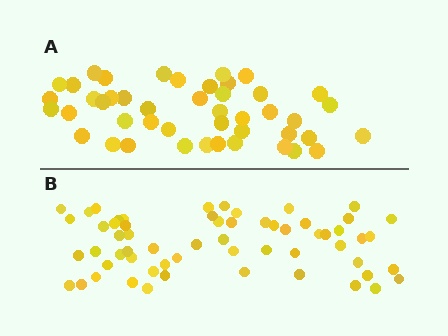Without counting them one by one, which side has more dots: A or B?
Region B (the bottom region) has more dots.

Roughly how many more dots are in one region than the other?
Region B has approximately 15 more dots than region A.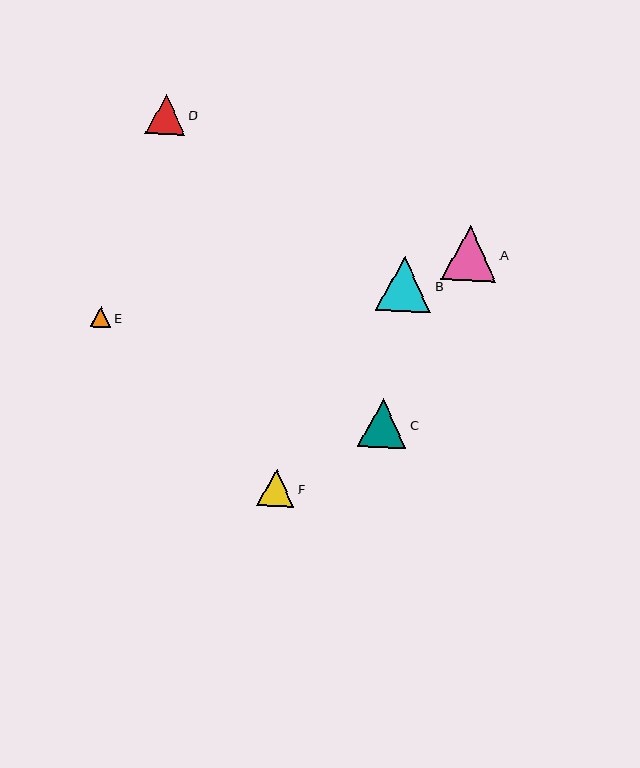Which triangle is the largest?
Triangle B is the largest with a size of approximately 55 pixels.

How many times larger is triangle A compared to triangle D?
Triangle A is approximately 1.4 times the size of triangle D.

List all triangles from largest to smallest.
From largest to smallest: B, A, C, D, F, E.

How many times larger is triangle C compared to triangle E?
Triangle C is approximately 2.4 times the size of triangle E.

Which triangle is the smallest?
Triangle E is the smallest with a size of approximately 20 pixels.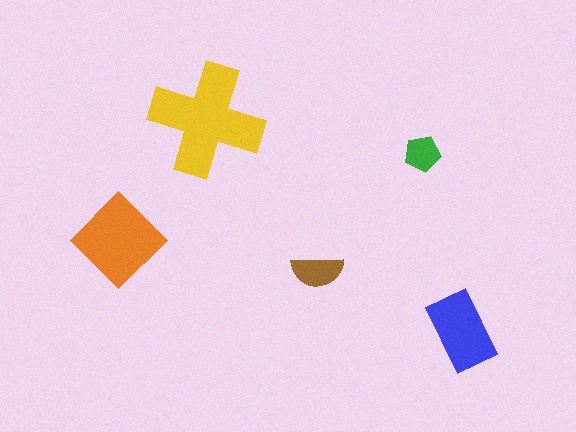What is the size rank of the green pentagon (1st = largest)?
5th.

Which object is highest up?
The yellow cross is topmost.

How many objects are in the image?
There are 5 objects in the image.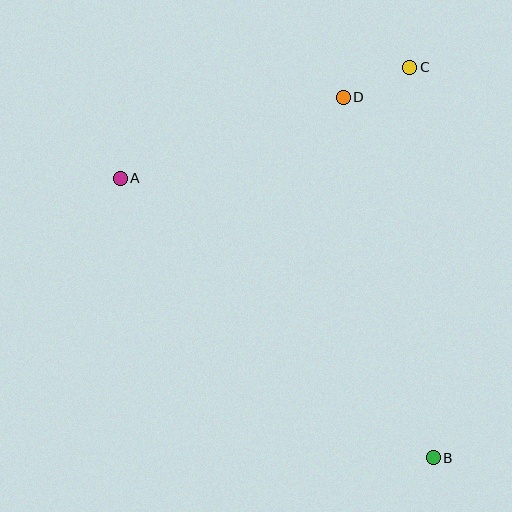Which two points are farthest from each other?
Points A and B are farthest from each other.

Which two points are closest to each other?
Points C and D are closest to each other.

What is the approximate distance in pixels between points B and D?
The distance between B and D is approximately 372 pixels.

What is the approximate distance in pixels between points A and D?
The distance between A and D is approximately 237 pixels.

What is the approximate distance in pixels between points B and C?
The distance between B and C is approximately 391 pixels.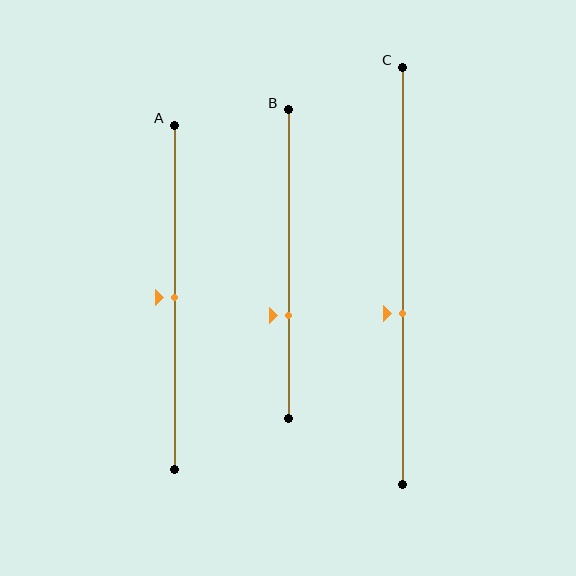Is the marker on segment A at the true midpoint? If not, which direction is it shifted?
Yes, the marker on segment A is at the true midpoint.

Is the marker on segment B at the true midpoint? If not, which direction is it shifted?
No, the marker on segment B is shifted downward by about 17% of the segment length.